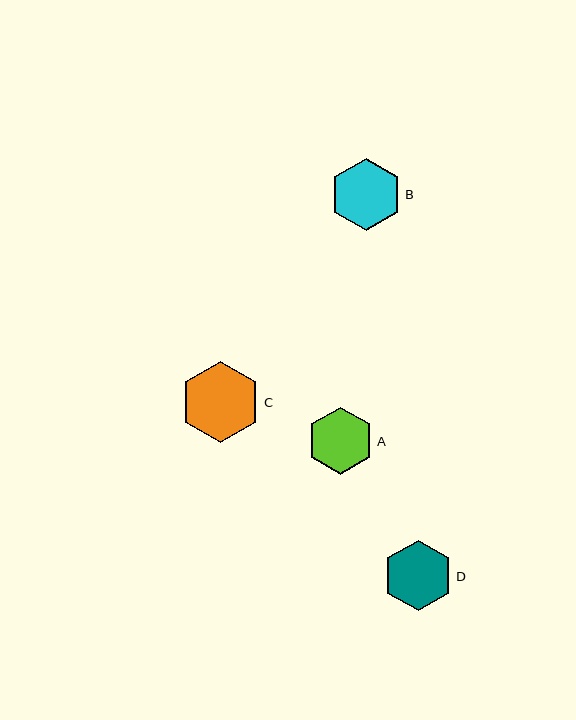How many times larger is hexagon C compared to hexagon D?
Hexagon C is approximately 1.1 times the size of hexagon D.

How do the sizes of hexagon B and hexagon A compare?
Hexagon B and hexagon A are approximately the same size.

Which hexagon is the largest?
Hexagon C is the largest with a size of approximately 81 pixels.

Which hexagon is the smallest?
Hexagon A is the smallest with a size of approximately 67 pixels.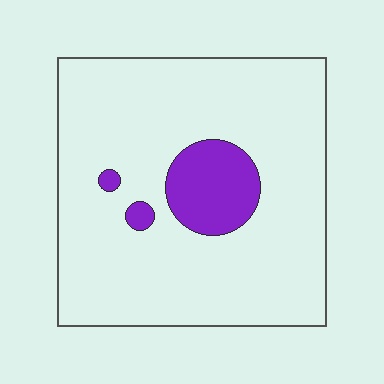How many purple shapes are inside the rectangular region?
3.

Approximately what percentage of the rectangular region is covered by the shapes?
Approximately 10%.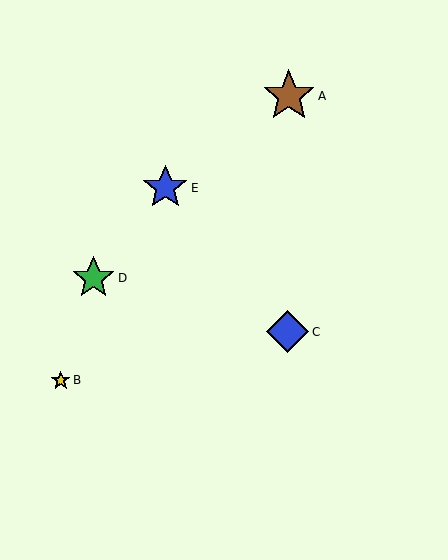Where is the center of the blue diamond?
The center of the blue diamond is at (288, 332).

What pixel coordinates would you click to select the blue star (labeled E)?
Click at (165, 188) to select the blue star E.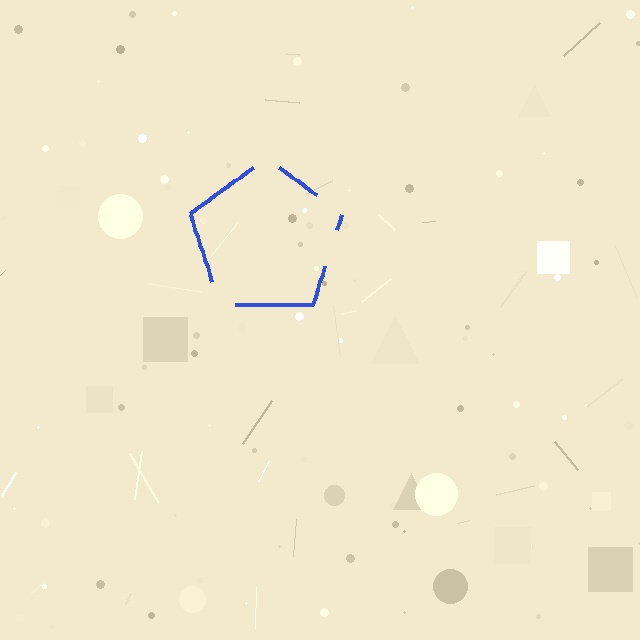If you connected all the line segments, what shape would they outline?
They would outline a pentagon.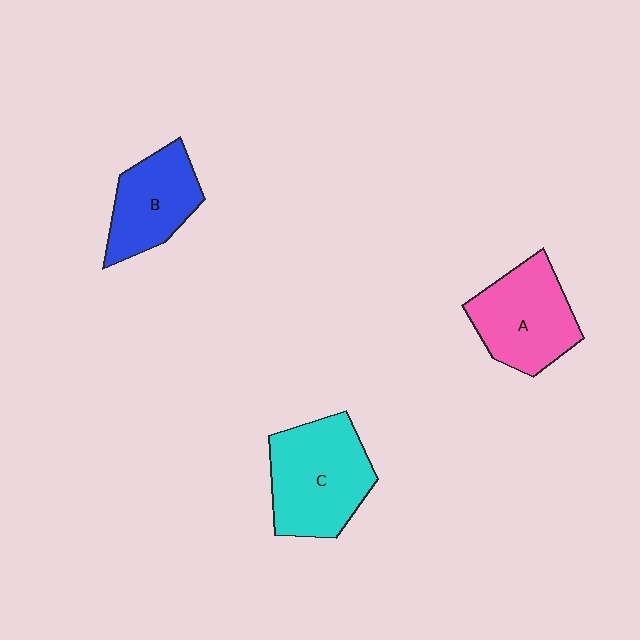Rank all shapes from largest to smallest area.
From largest to smallest: C (cyan), A (pink), B (blue).